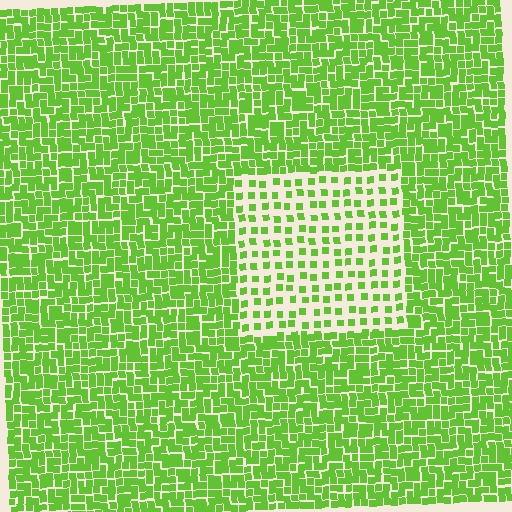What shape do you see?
I see a rectangle.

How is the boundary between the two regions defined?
The boundary is defined by a change in element density (approximately 2.4x ratio). All elements are the same color, size, and shape.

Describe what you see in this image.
The image contains small lime elements arranged at two different densities. A rectangle-shaped region is visible where the elements are less densely packed than the surrounding area.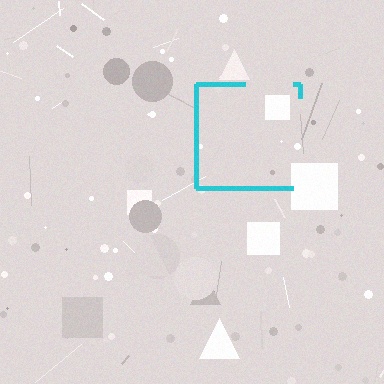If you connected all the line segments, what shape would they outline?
They would outline a square.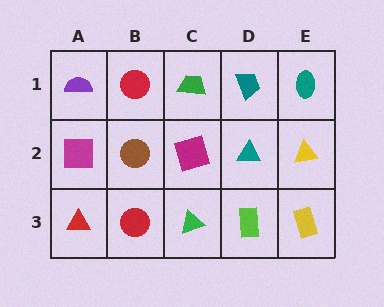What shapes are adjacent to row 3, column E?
A yellow triangle (row 2, column E), a lime rectangle (row 3, column D).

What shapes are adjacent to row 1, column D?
A teal triangle (row 2, column D), a green trapezoid (row 1, column C), a teal ellipse (row 1, column E).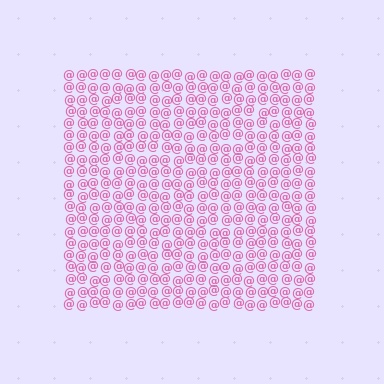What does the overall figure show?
The overall figure shows a square.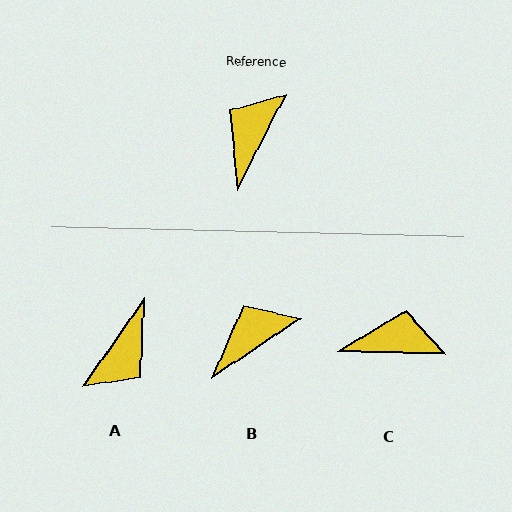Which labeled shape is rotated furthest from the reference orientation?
A, about 172 degrees away.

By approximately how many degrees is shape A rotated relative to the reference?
Approximately 172 degrees counter-clockwise.